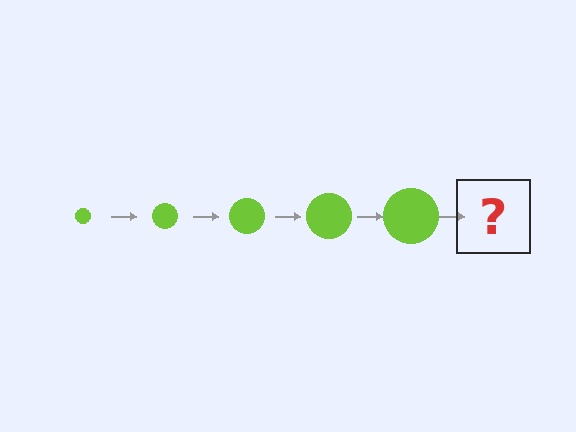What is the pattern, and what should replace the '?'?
The pattern is that the circle gets progressively larger each step. The '?' should be a lime circle, larger than the previous one.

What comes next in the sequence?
The next element should be a lime circle, larger than the previous one.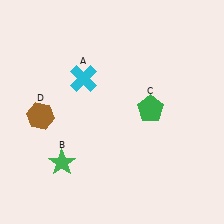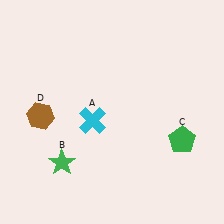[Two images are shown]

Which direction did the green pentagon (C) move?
The green pentagon (C) moved right.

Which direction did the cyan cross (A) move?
The cyan cross (A) moved down.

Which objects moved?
The objects that moved are: the cyan cross (A), the green pentagon (C).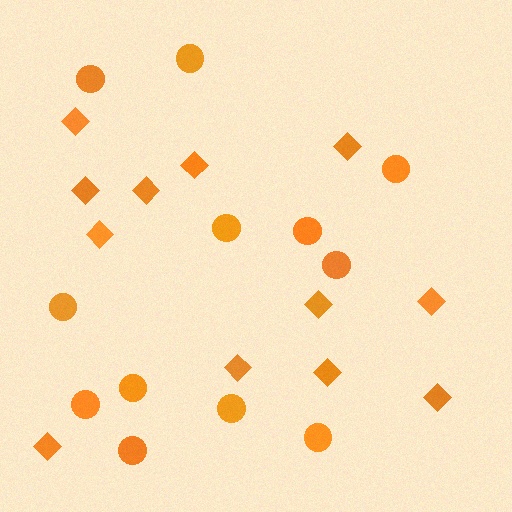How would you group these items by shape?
There are 2 groups: one group of circles (12) and one group of diamonds (12).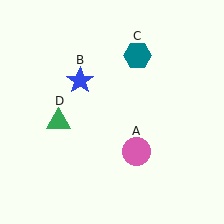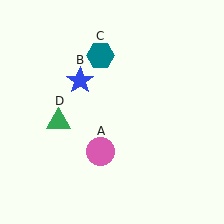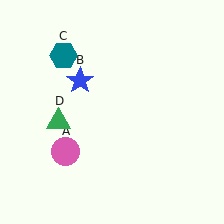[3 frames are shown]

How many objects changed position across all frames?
2 objects changed position: pink circle (object A), teal hexagon (object C).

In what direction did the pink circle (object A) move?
The pink circle (object A) moved left.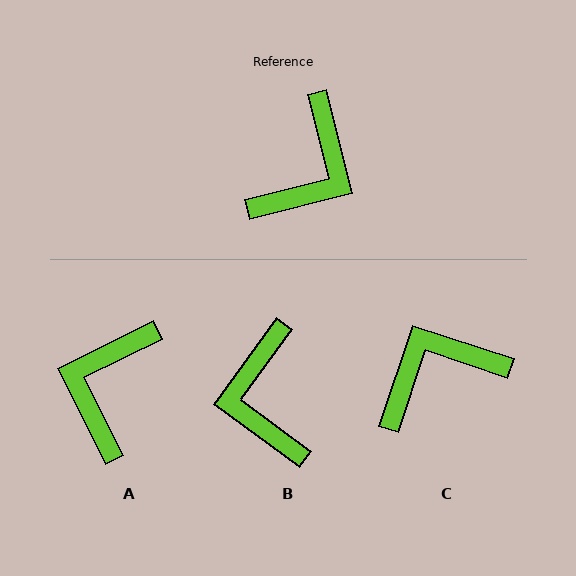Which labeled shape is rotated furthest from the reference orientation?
A, about 167 degrees away.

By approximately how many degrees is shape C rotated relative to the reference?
Approximately 147 degrees counter-clockwise.